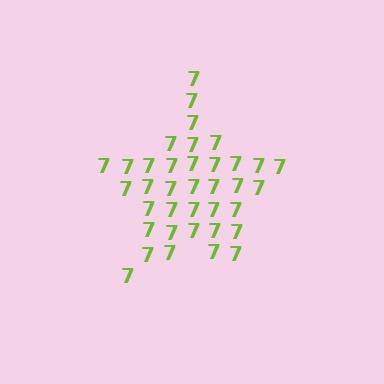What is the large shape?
The large shape is a star.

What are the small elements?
The small elements are digit 7's.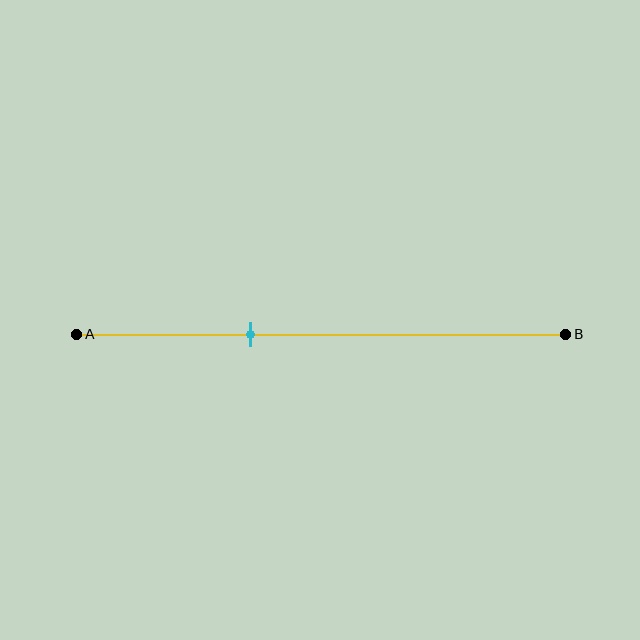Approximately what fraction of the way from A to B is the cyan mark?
The cyan mark is approximately 35% of the way from A to B.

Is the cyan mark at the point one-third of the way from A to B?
Yes, the mark is approximately at the one-third point.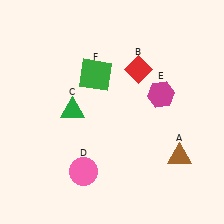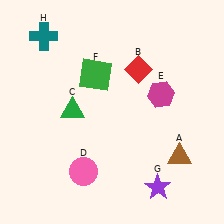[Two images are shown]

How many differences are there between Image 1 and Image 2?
There are 2 differences between the two images.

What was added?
A purple star (G), a teal cross (H) were added in Image 2.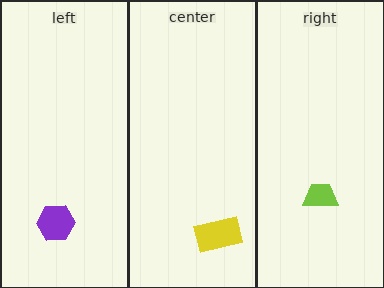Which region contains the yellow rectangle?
The center region.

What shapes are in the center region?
The yellow rectangle.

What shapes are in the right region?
The lime trapezoid.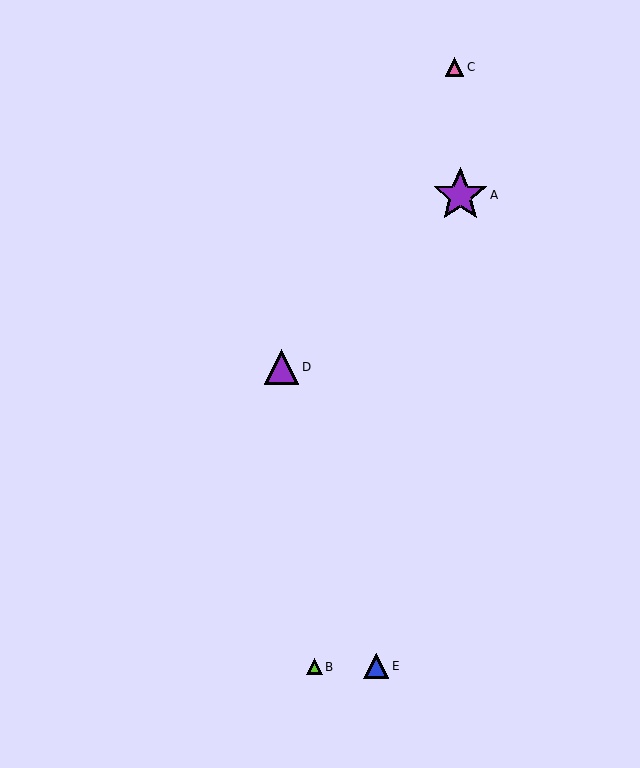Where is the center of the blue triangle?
The center of the blue triangle is at (376, 666).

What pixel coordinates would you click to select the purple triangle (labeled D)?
Click at (281, 367) to select the purple triangle D.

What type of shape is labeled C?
Shape C is a pink triangle.